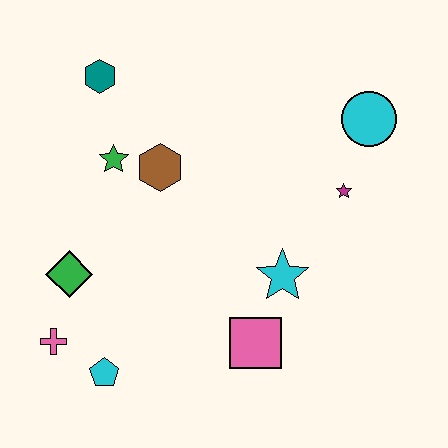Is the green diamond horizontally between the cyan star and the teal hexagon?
No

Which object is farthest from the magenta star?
The pink cross is farthest from the magenta star.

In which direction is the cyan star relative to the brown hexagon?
The cyan star is to the right of the brown hexagon.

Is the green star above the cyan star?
Yes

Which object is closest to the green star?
The brown hexagon is closest to the green star.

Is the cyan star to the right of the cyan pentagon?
Yes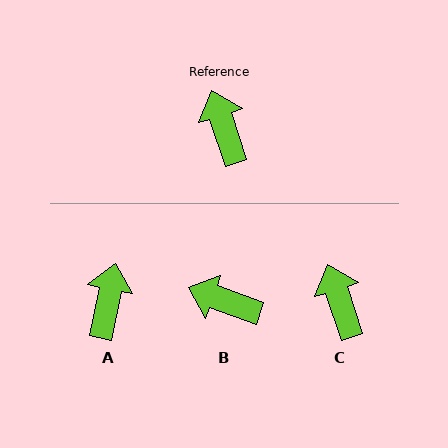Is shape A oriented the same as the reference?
No, it is off by about 30 degrees.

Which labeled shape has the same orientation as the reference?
C.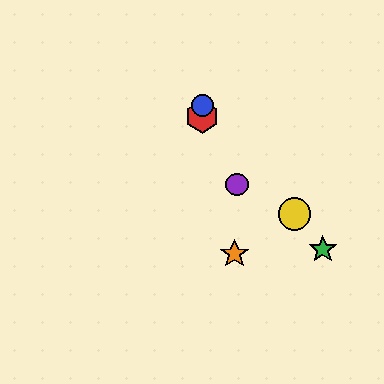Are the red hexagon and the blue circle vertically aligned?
Yes, both are at x≈202.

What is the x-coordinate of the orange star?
The orange star is at x≈235.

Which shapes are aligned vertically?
The red hexagon, the blue circle are aligned vertically.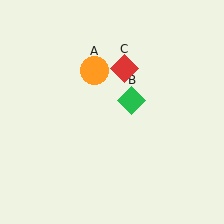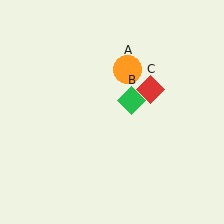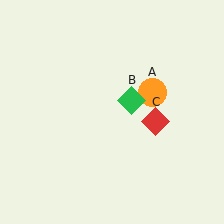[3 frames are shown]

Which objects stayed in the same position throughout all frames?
Green diamond (object B) remained stationary.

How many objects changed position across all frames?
2 objects changed position: orange circle (object A), red diamond (object C).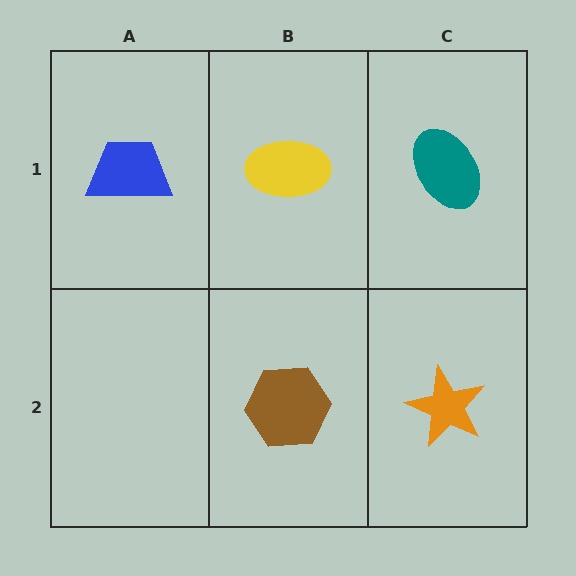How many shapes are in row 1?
3 shapes.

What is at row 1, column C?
A teal ellipse.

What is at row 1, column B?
A yellow ellipse.